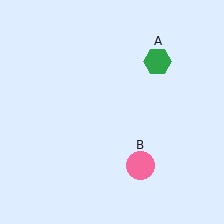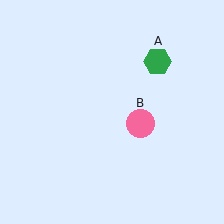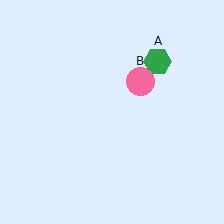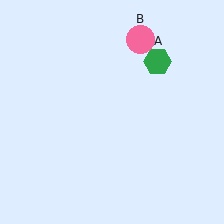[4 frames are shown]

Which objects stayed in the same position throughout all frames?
Green hexagon (object A) remained stationary.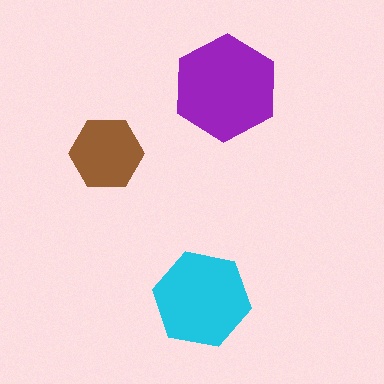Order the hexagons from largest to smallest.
the purple one, the cyan one, the brown one.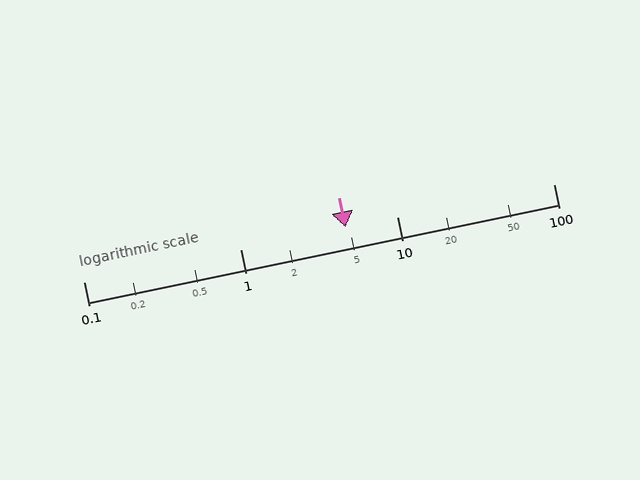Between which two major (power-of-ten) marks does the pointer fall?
The pointer is between 1 and 10.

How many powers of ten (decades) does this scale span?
The scale spans 3 decades, from 0.1 to 100.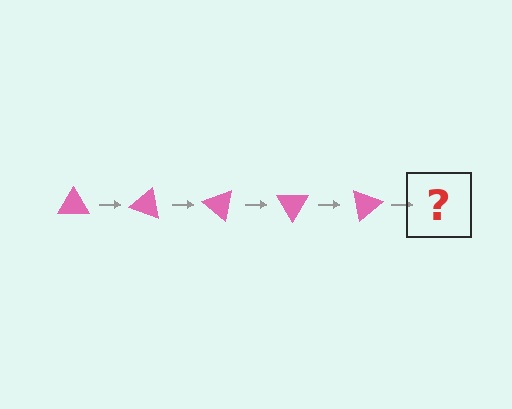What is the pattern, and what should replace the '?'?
The pattern is that the triangle rotates 20 degrees each step. The '?' should be a pink triangle rotated 100 degrees.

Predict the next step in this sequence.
The next step is a pink triangle rotated 100 degrees.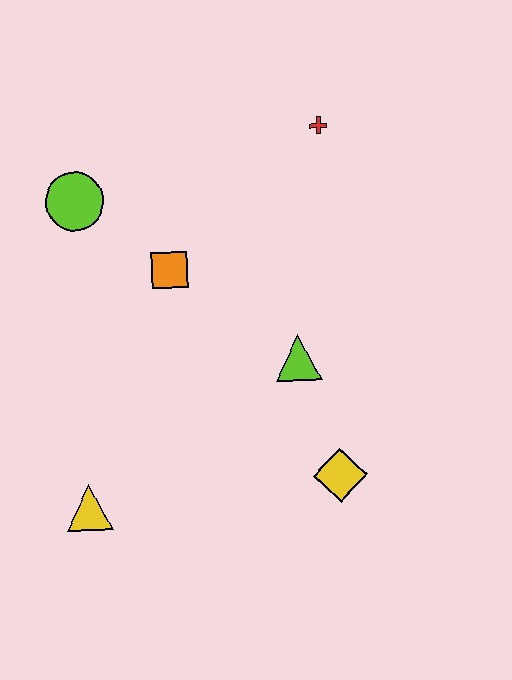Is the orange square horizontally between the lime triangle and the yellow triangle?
Yes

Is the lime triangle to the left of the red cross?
Yes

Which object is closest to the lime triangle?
The yellow diamond is closest to the lime triangle.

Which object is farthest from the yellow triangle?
The red cross is farthest from the yellow triangle.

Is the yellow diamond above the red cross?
No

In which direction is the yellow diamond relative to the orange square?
The yellow diamond is below the orange square.